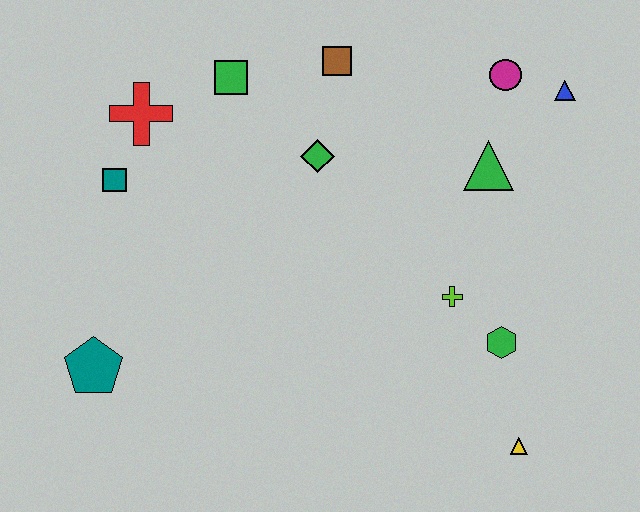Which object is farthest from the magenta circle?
The teal pentagon is farthest from the magenta circle.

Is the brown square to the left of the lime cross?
Yes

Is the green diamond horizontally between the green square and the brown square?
Yes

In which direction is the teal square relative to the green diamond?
The teal square is to the left of the green diamond.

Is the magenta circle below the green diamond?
No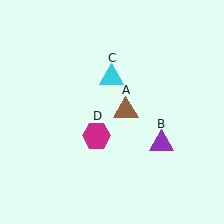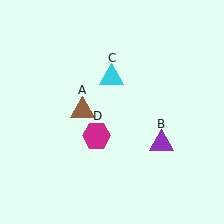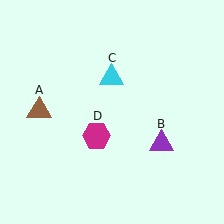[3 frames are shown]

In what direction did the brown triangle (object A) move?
The brown triangle (object A) moved left.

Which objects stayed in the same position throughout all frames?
Purple triangle (object B) and cyan triangle (object C) and magenta hexagon (object D) remained stationary.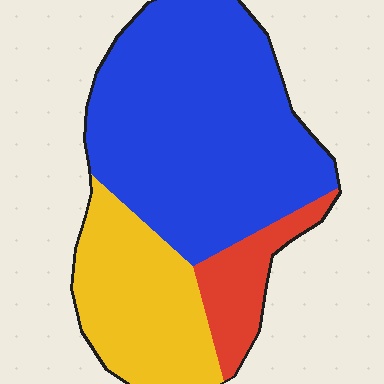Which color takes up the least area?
Red, at roughly 10%.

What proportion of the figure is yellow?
Yellow takes up between a quarter and a half of the figure.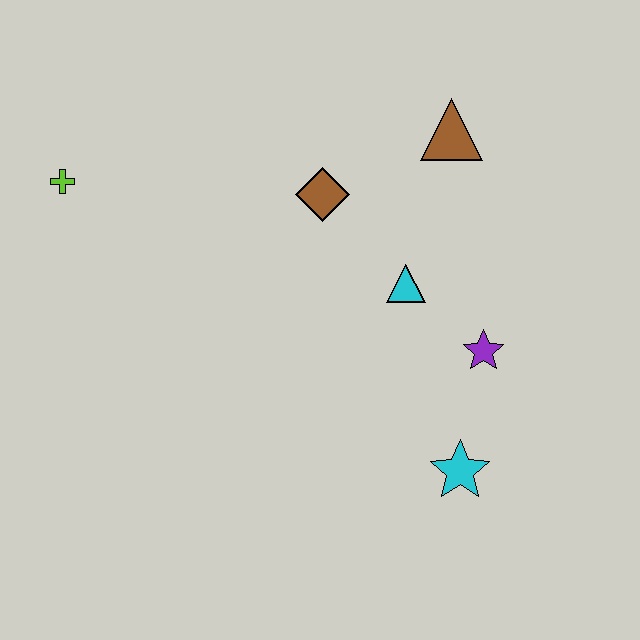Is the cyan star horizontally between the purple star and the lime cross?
Yes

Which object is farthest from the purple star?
The lime cross is farthest from the purple star.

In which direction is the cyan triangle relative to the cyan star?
The cyan triangle is above the cyan star.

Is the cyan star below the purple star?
Yes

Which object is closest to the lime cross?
The brown diamond is closest to the lime cross.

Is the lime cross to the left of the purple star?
Yes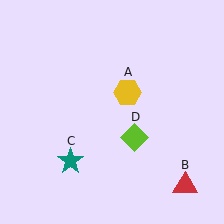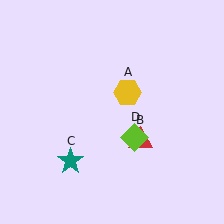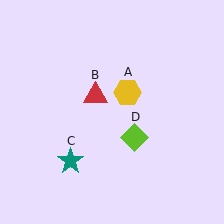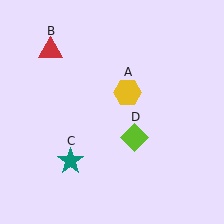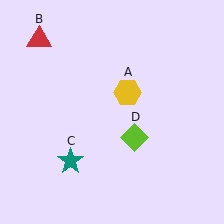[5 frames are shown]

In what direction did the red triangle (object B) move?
The red triangle (object B) moved up and to the left.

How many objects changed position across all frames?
1 object changed position: red triangle (object B).